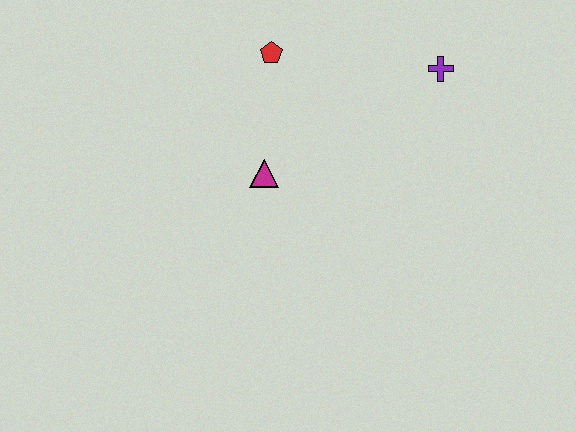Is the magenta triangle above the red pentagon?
No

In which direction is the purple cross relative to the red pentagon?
The purple cross is to the right of the red pentagon.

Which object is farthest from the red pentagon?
The purple cross is farthest from the red pentagon.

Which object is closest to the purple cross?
The red pentagon is closest to the purple cross.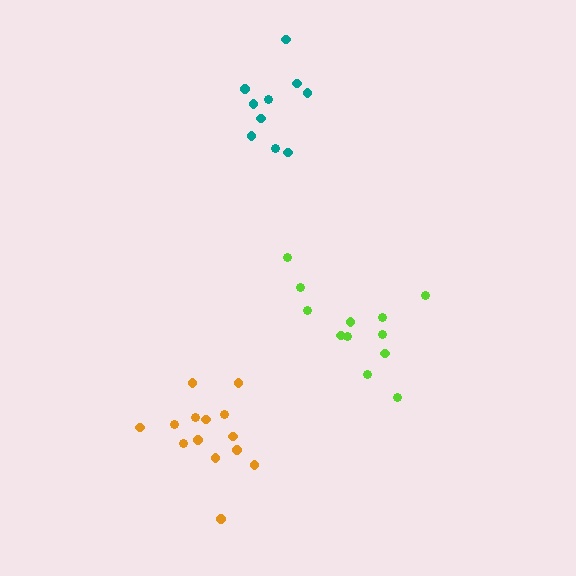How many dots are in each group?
Group 1: 12 dots, Group 2: 10 dots, Group 3: 14 dots (36 total).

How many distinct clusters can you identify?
There are 3 distinct clusters.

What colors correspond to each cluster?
The clusters are colored: lime, teal, orange.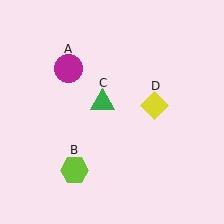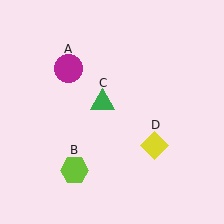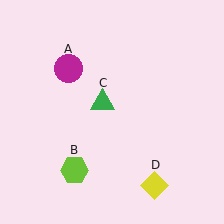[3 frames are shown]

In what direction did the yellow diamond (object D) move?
The yellow diamond (object D) moved down.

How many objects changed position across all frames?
1 object changed position: yellow diamond (object D).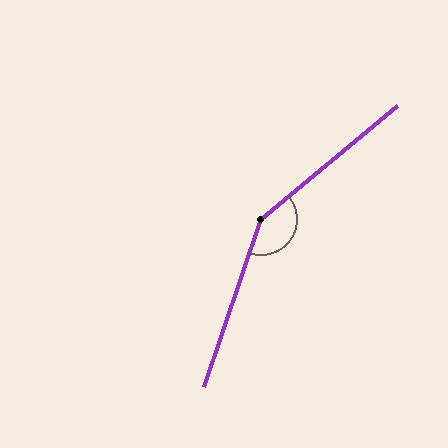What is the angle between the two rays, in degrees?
Approximately 149 degrees.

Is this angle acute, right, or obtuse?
It is obtuse.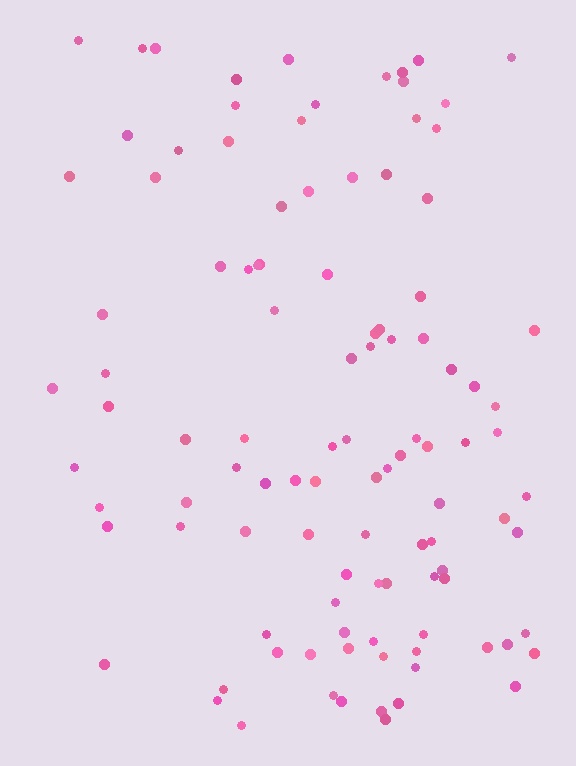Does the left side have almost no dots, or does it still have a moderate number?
Still a moderate number, just noticeably fewer than the right.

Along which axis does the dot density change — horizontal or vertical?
Horizontal.